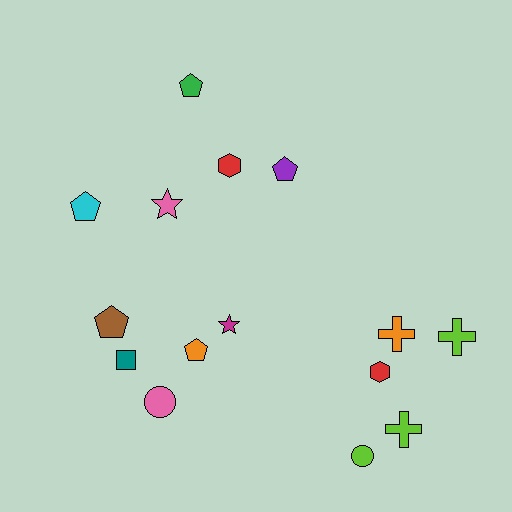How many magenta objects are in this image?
There is 1 magenta object.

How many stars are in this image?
There are 2 stars.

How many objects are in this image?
There are 15 objects.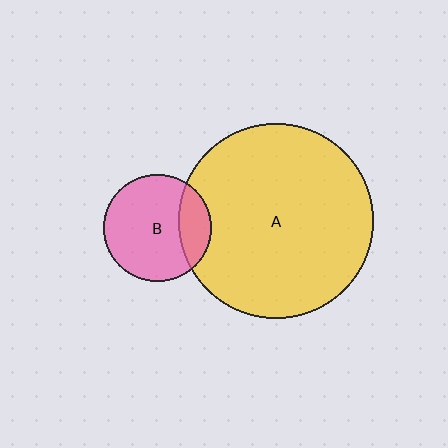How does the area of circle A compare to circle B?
Approximately 3.3 times.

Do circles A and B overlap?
Yes.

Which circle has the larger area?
Circle A (yellow).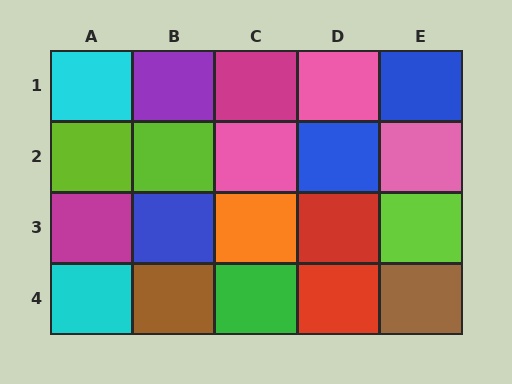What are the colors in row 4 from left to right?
Cyan, brown, green, red, brown.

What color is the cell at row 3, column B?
Blue.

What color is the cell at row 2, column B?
Lime.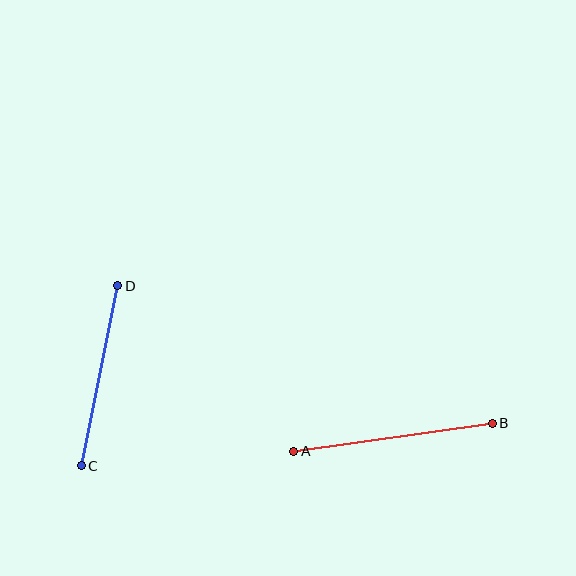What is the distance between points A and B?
The distance is approximately 200 pixels.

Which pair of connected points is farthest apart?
Points A and B are farthest apart.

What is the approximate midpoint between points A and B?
The midpoint is at approximately (393, 437) pixels.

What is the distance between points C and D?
The distance is approximately 184 pixels.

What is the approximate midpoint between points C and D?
The midpoint is at approximately (99, 376) pixels.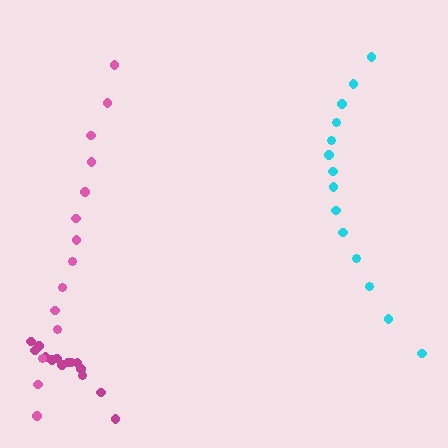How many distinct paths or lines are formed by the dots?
There are 3 distinct paths.